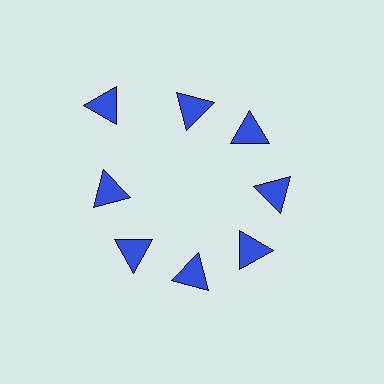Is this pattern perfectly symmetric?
No. The 8 blue triangles are arranged in a ring, but one element near the 10 o'clock position is pushed outward from the center, breaking the 8-fold rotational symmetry.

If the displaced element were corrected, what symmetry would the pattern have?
It would have 8-fold rotational symmetry — the pattern would map onto itself every 45 degrees.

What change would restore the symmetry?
The symmetry would be restored by moving it inward, back onto the ring so that all 8 triangles sit at equal angles and equal distance from the center.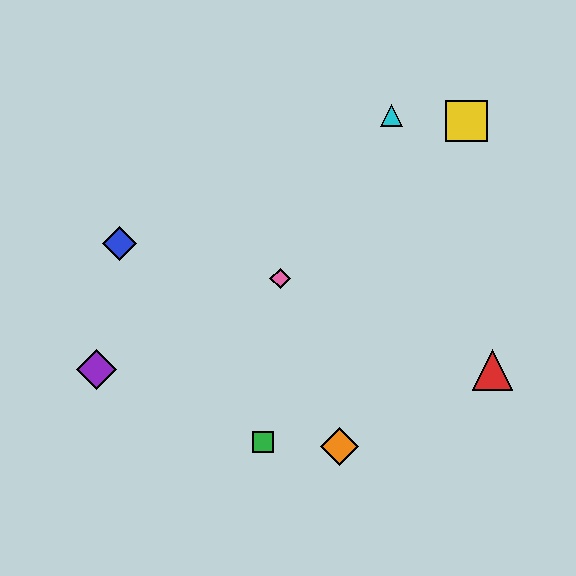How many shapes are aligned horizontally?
2 shapes (the red triangle, the purple diamond) are aligned horizontally.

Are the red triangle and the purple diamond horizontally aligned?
Yes, both are at y≈370.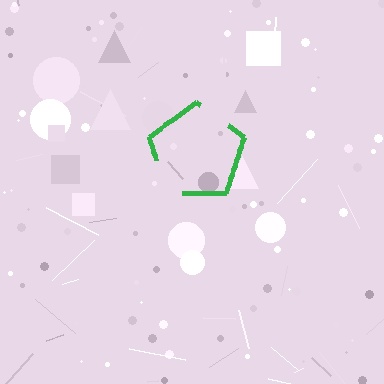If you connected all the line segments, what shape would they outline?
They would outline a pentagon.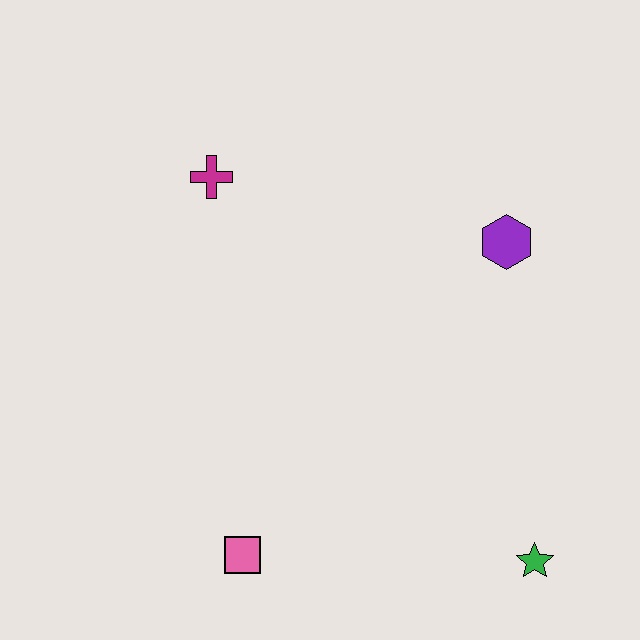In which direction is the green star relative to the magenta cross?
The green star is below the magenta cross.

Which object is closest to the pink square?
The green star is closest to the pink square.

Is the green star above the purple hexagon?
No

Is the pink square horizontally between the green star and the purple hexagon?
No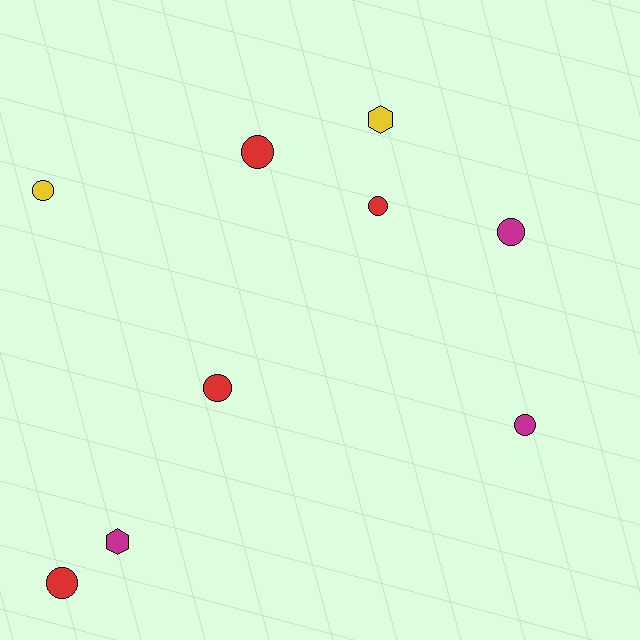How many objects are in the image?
There are 9 objects.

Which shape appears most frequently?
Circle, with 7 objects.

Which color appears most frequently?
Red, with 4 objects.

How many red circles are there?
There are 4 red circles.